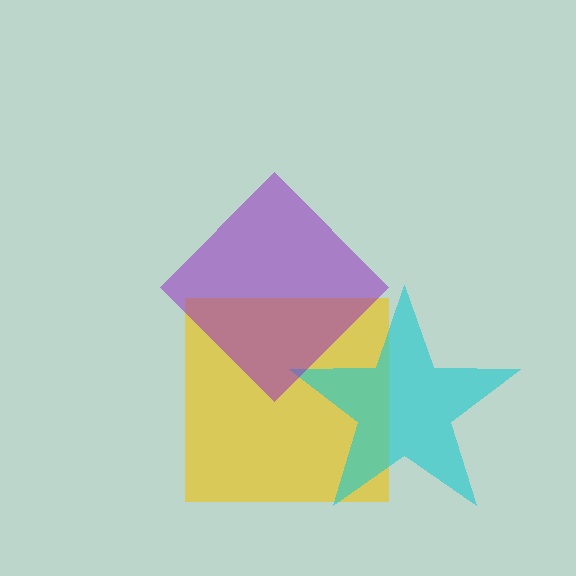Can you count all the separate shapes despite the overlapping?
Yes, there are 3 separate shapes.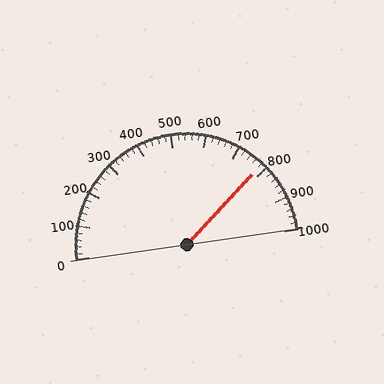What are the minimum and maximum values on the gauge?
The gauge ranges from 0 to 1000.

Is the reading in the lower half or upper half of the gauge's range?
The reading is in the upper half of the range (0 to 1000).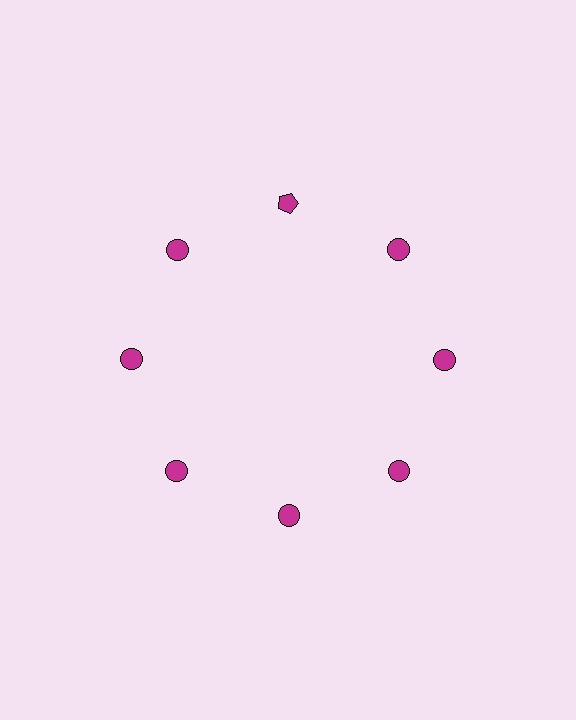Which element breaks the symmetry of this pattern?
The magenta pentagon at roughly the 12 o'clock position breaks the symmetry. All other shapes are magenta circles.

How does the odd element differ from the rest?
It has a different shape: pentagon instead of circle.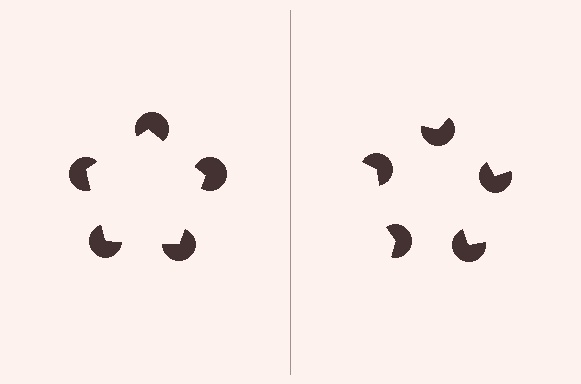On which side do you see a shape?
An illusory pentagon appears on the left side. On the right side the wedge cuts are rotated, so no coherent shape forms.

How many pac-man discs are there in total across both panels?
10 — 5 on each side.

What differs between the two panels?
The pac-man discs are positioned identically on both sides; only the wedge orientations differ. On the left they align to a pentagon; on the right they are misaligned.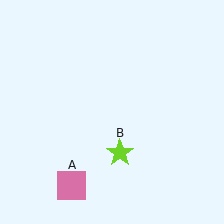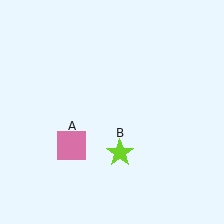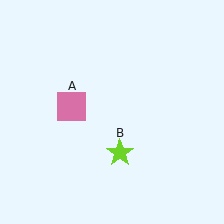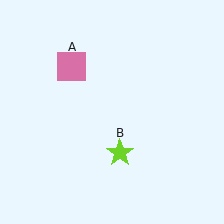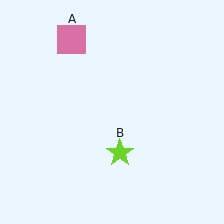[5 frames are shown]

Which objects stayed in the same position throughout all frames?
Lime star (object B) remained stationary.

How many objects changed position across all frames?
1 object changed position: pink square (object A).